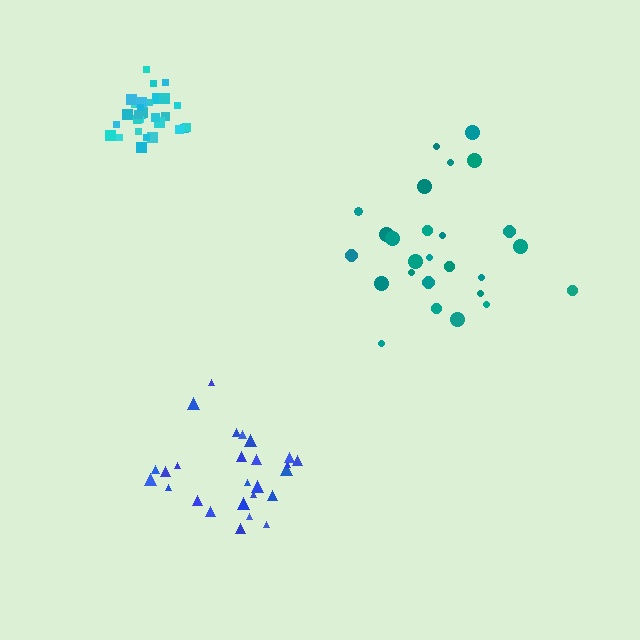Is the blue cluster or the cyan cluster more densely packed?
Cyan.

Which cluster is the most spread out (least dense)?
Blue.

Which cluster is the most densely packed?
Cyan.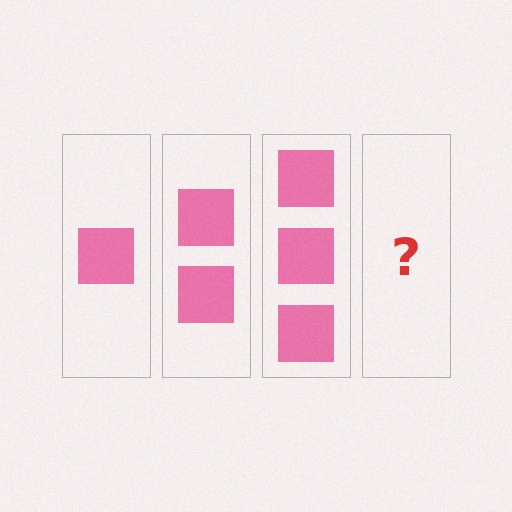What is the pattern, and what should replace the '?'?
The pattern is that each step adds one more square. The '?' should be 4 squares.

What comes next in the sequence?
The next element should be 4 squares.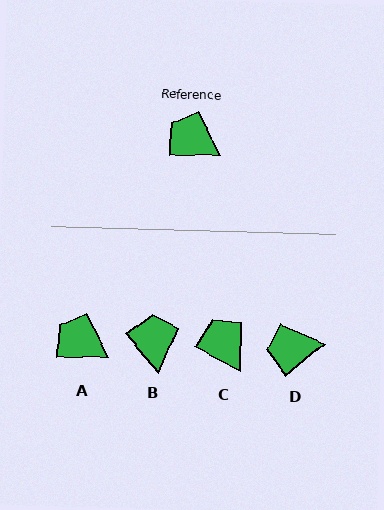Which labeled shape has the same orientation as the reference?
A.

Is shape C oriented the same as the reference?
No, it is off by about 29 degrees.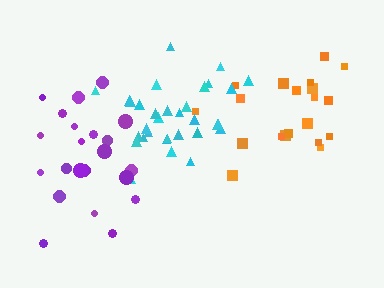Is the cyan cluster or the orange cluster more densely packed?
Cyan.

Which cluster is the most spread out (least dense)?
Orange.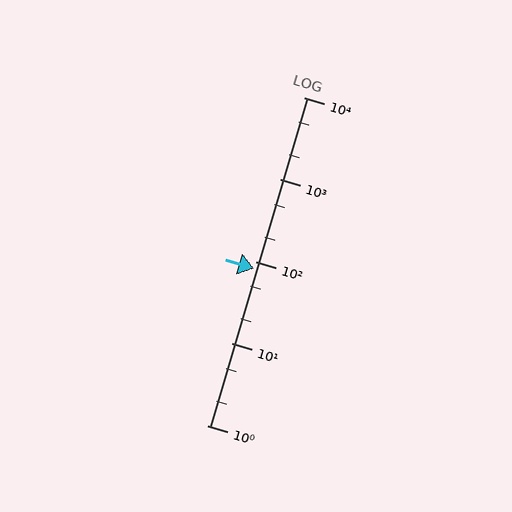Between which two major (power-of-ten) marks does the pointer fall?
The pointer is between 10 and 100.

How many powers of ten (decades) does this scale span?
The scale spans 4 decades, from 1 to 10000.